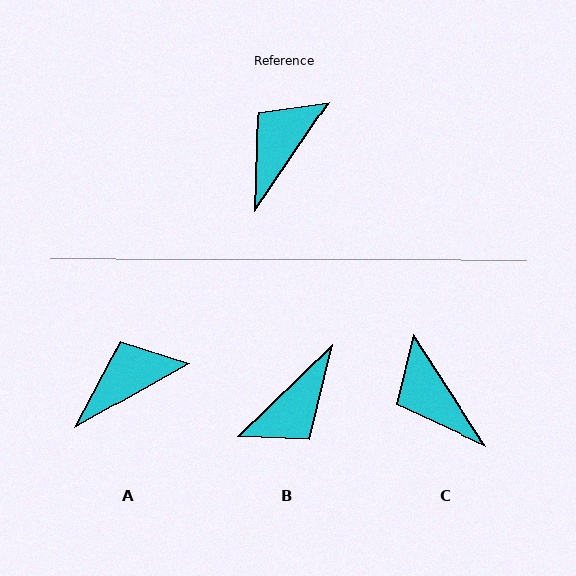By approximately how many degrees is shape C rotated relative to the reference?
Approximately 67 degrees counter-clockwise.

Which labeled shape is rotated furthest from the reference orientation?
B, about 169 degrees away.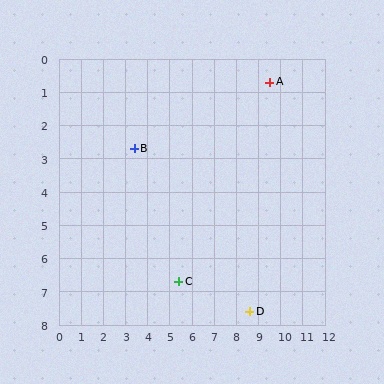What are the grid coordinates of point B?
Point B is at approximately (3.4, 2.7).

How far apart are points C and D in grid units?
Points C and D are about 3.3 grid units apart.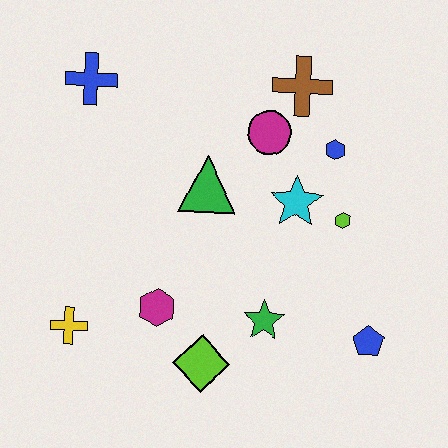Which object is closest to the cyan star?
The lime hexagon is closest to the cyan star.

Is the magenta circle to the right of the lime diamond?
Yes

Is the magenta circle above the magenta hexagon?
Yes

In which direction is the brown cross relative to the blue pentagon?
The brown cross is above the blue pentagon.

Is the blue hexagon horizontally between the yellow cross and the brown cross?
No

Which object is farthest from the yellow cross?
The brown cross is farthest from the yellow cross.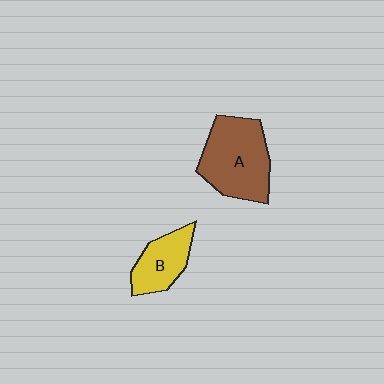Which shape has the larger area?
Shape A (brown).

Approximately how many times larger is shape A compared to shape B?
Approximately 1.7 times.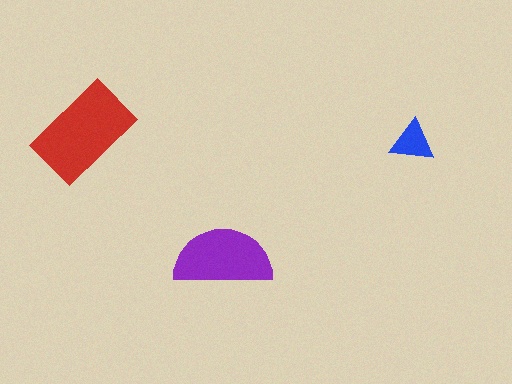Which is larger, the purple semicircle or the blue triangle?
The purple semicircle.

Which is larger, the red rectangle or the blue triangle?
The red rectangle.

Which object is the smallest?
The blue triangle.